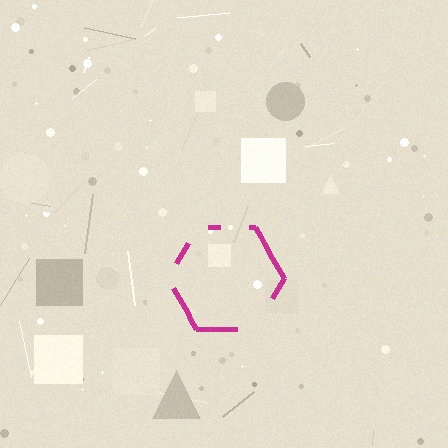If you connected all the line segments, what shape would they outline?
They would outline a hexagon.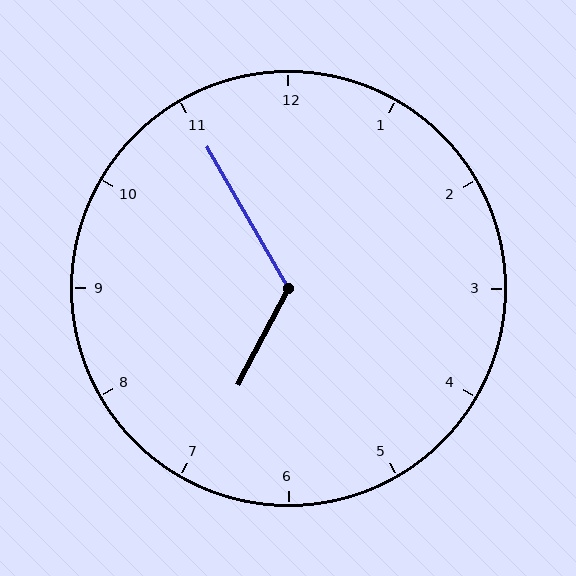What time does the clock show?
6:55.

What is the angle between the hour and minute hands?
Approximately 122 degrees.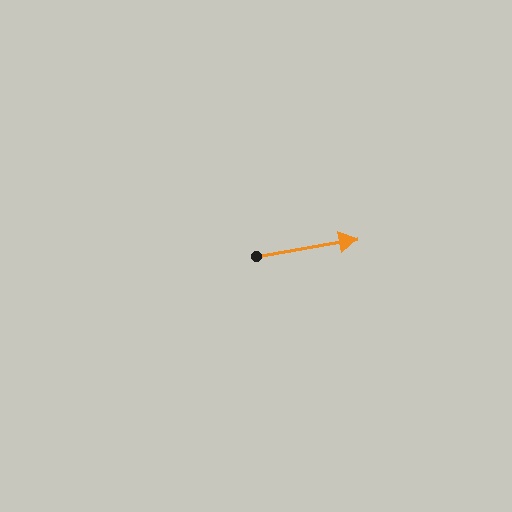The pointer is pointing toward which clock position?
Roughly 3 o'clock.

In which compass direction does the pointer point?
East.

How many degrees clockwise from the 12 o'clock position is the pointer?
Approximately 80 degrees.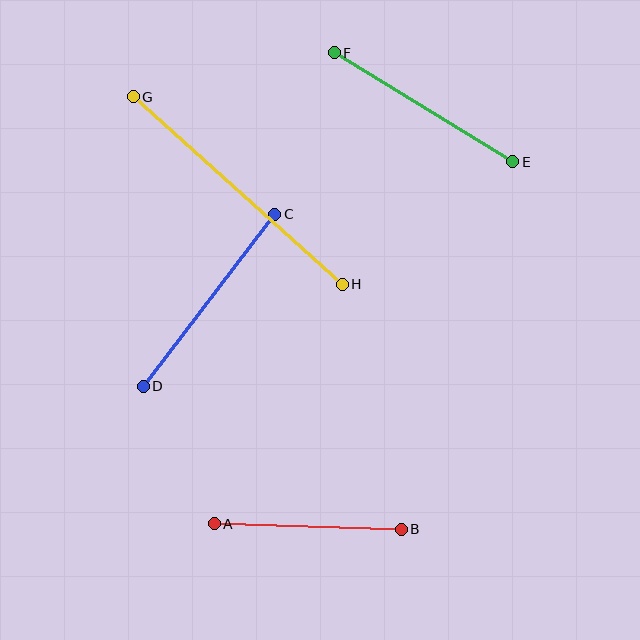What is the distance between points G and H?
The distance is approximately 281 pixels.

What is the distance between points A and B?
The distance is approximately 187 pixels.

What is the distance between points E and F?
The distance is approximately 209 pixels.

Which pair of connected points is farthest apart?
Points G and H are farthest apart.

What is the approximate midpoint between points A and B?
The midpoint is at approximately (308, 527) pixels.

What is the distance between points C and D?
The distance is approximately 217 pixels.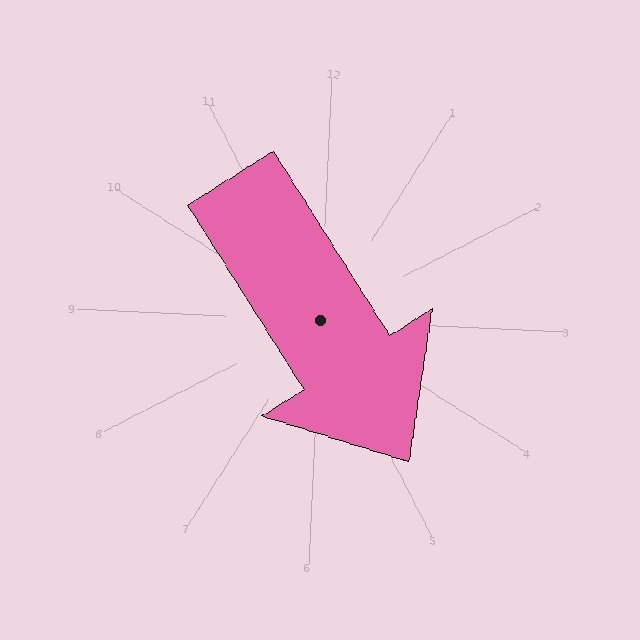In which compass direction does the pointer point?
Southeast.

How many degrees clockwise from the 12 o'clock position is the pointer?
Approximately 145 degrees.